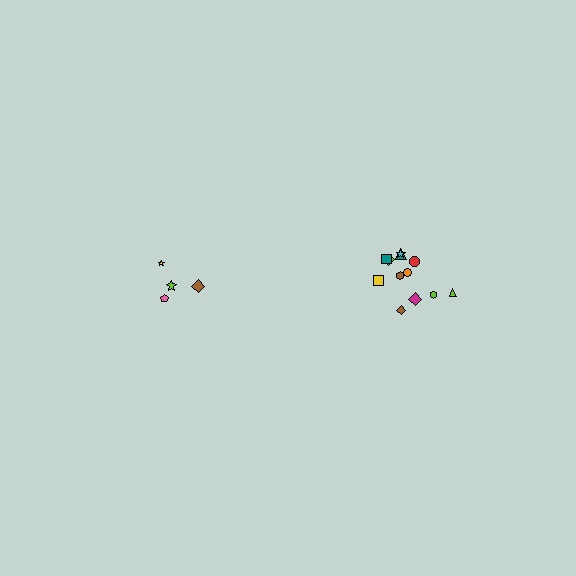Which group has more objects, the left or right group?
The right group.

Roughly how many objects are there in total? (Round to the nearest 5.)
Roughly 15 objects in total.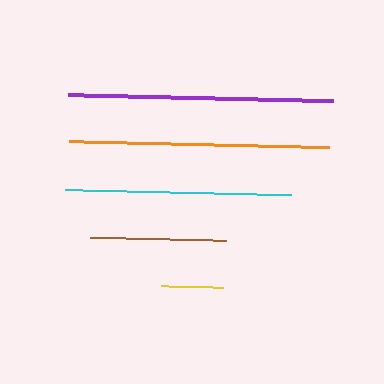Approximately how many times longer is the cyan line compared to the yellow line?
The cyan line is approximately 3.6 times the length of the yellow line.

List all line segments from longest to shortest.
From longest to shortest: purple, orange, cyan, brown, yellow.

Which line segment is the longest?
The purple line is the longest at approximately 265 pixels.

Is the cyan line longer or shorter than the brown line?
The cyan line is longer than the brown line.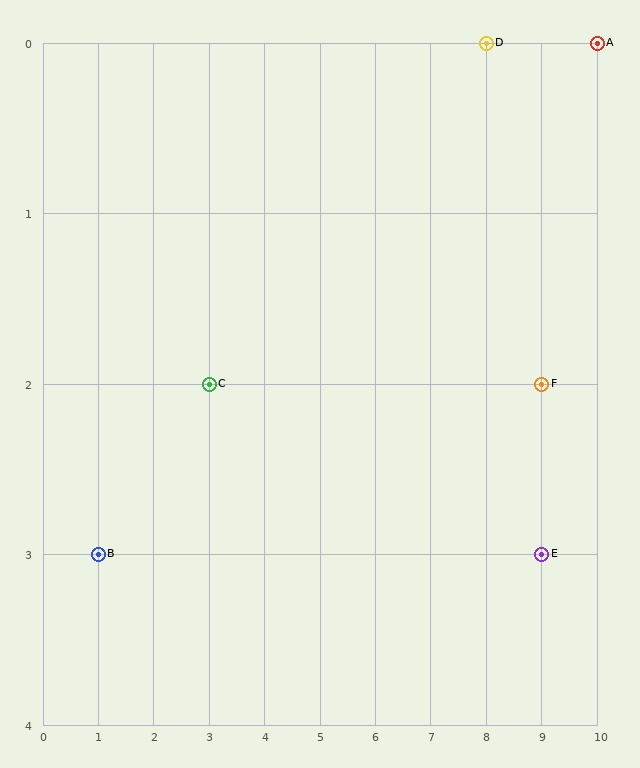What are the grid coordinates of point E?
Point E is at grid coordinates (9, 3).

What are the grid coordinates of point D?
Point D is at grid coordinates (8, 0).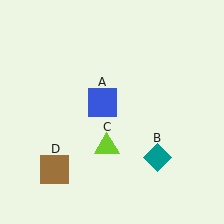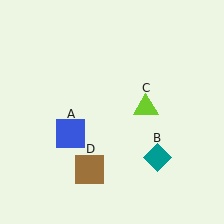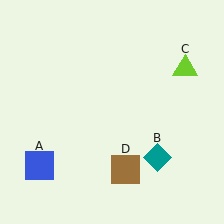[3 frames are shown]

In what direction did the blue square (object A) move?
The blue square (object A) moved down and to the left.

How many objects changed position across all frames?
3 objects changed position: blue square (object A), lime triangle (object C), brown square (object D).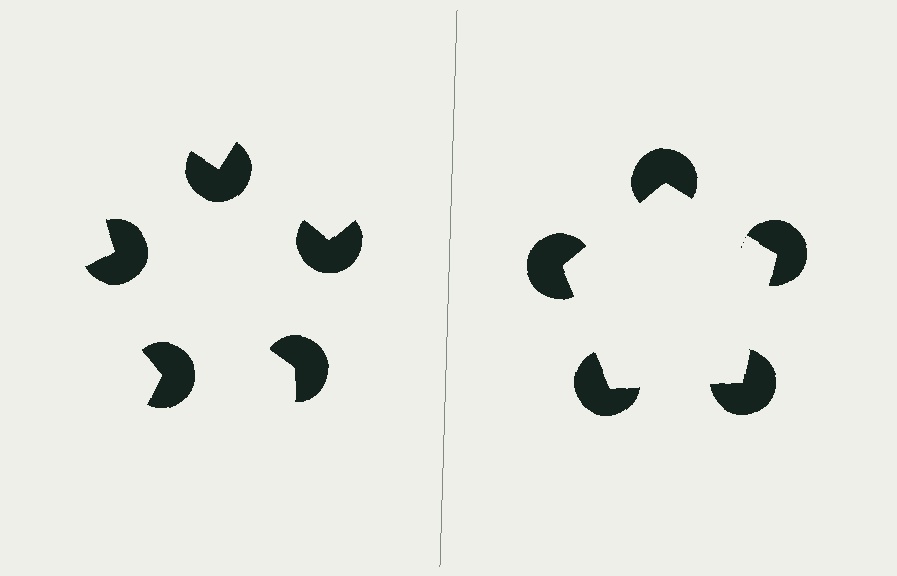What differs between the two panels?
The pac-man discs are positioned identically on both sides; only the wedge orientations differ. On the right they align to a pentagon; on the left they are misaligned.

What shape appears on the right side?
An illusory pentagon.